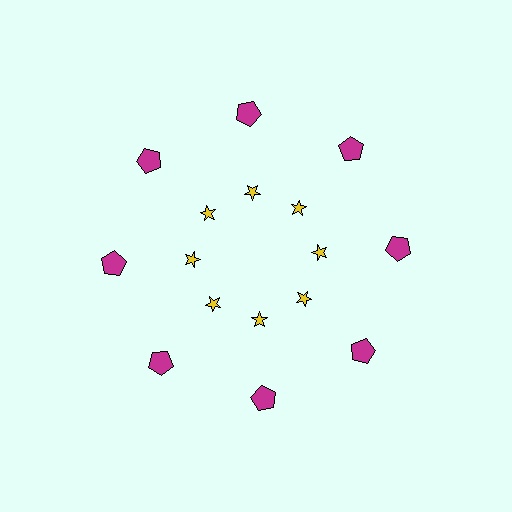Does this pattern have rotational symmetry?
Yes, this pattern has 8-fold rotational symmetry. It looks the same after rotating 45 degrees around the center.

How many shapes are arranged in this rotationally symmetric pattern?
There are 16 shapes, arranged in 8 groups of 2.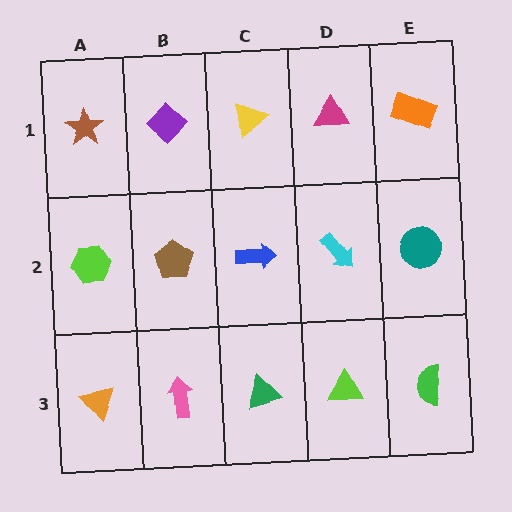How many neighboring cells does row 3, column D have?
3.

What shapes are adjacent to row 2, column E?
An orange rectangle (row 1, column E), a green semicircle (row 3, column E), a cyan arrow (row 2, column D).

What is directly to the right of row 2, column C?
A cyan arrow.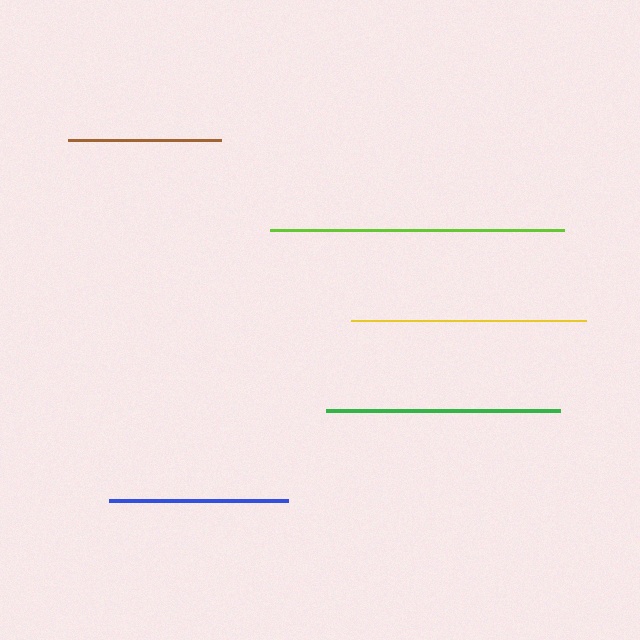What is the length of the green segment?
The green segment is approximately 234 pixels long.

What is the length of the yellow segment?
The yellow segment is approximately 235 pixels long.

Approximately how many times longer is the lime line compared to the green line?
The lime line is approximately 1.3 times the length of the green line.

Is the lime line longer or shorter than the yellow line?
The lime line is longer than the yellow line.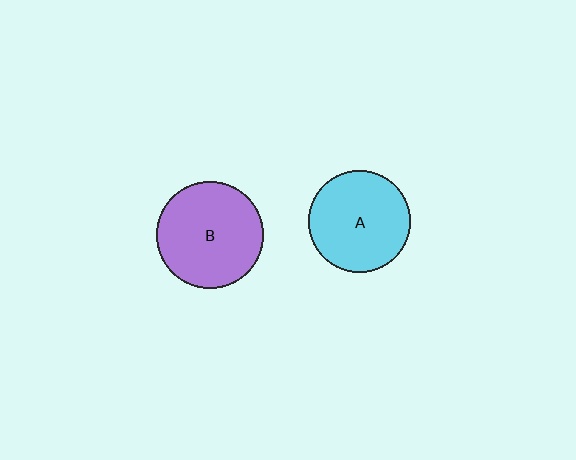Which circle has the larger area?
Circle B (purple).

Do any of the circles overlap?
No, none of the circles overlap.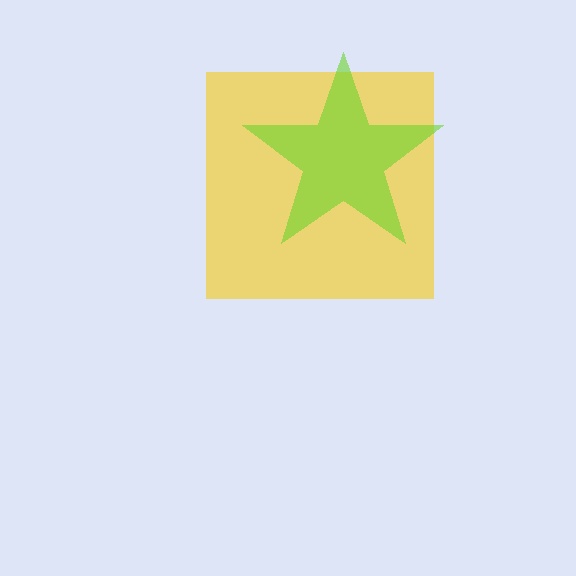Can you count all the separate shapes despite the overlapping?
Yes, there are 2 separate shapes.